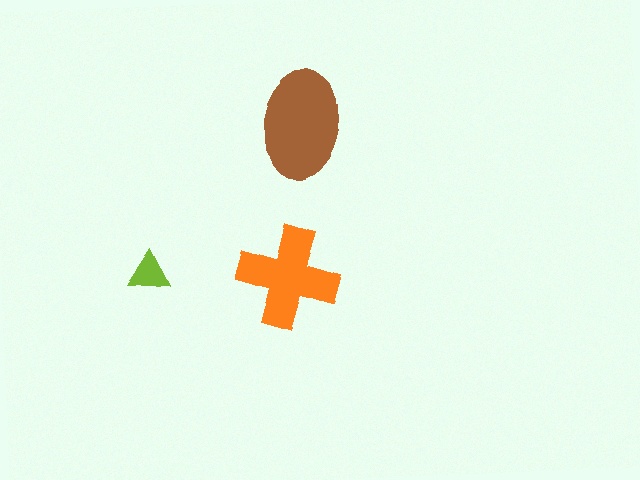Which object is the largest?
The brown ellipse.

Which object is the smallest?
The lime triangle.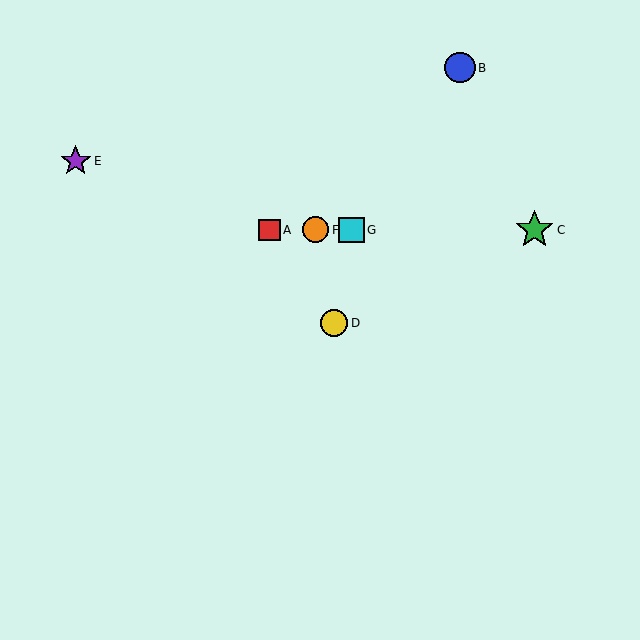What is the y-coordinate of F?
Object F is at y≈230.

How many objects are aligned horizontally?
4 objects (A, C, F, G) are aligned horizontally.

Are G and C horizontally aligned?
Yes, both are at y≈230.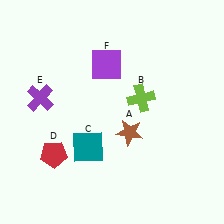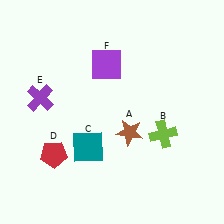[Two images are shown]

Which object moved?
The lime cross (B) moved down.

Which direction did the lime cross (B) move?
The lime cross (B) moved down.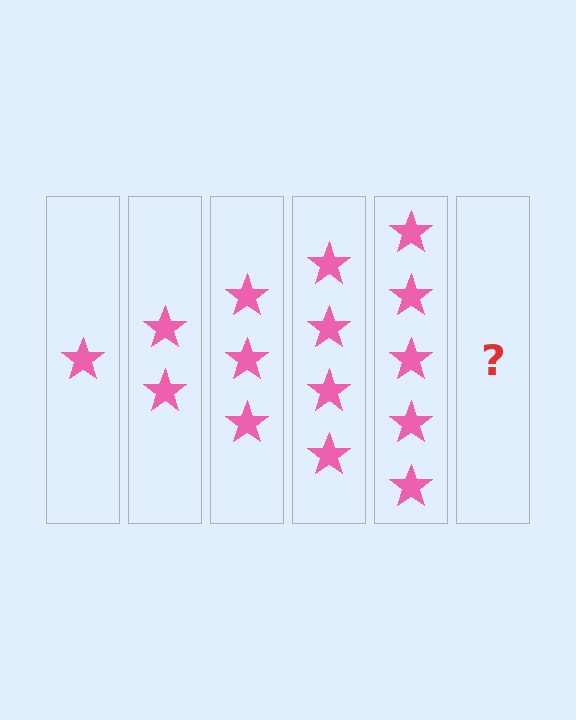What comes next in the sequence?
The next element should be 6 stars.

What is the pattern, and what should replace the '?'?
The pattern is that each step adds one more star. The '?' should be 6 stars.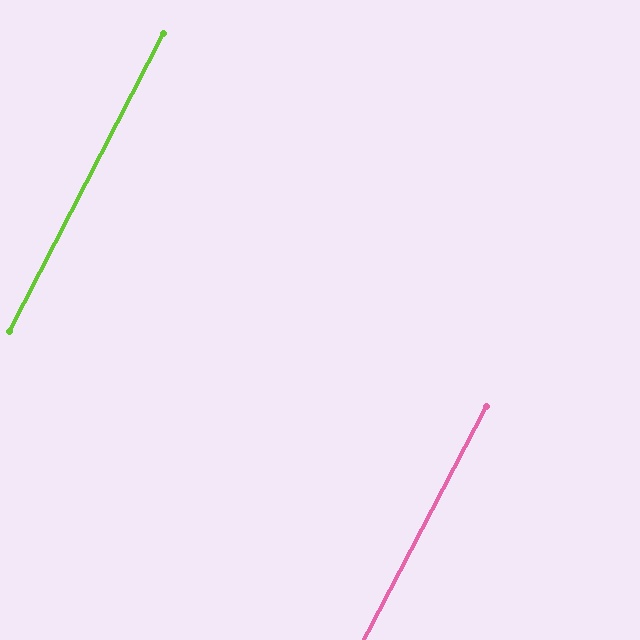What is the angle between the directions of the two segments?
Approximately 0 degrees.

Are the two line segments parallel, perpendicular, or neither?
Parallel — their directions differ by only 0.2°.